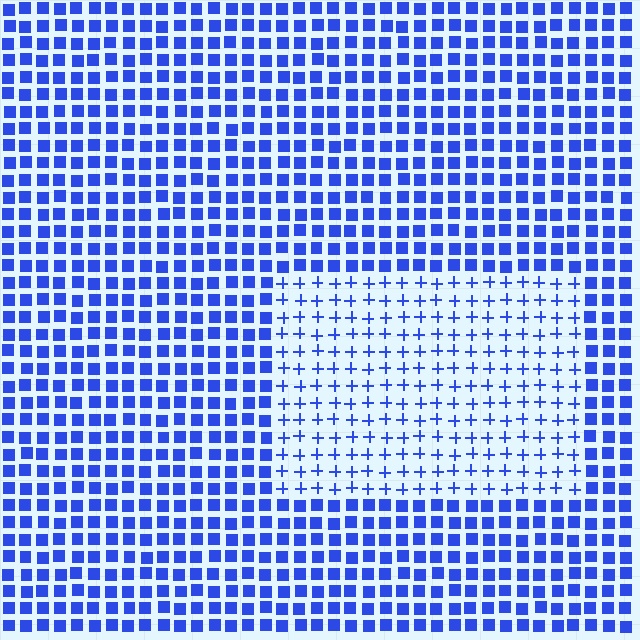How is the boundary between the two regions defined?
The boundary is defined by a change in element shape: plus signs inside vs. squares outside. All elements share the same color and spacing.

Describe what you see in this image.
The image is filled with small blue elements arranged in a uniform grid. A rectangle-shaped region contains plus signs, while the surrounding area contains squares. The boundary is defined purely by the change in element shape.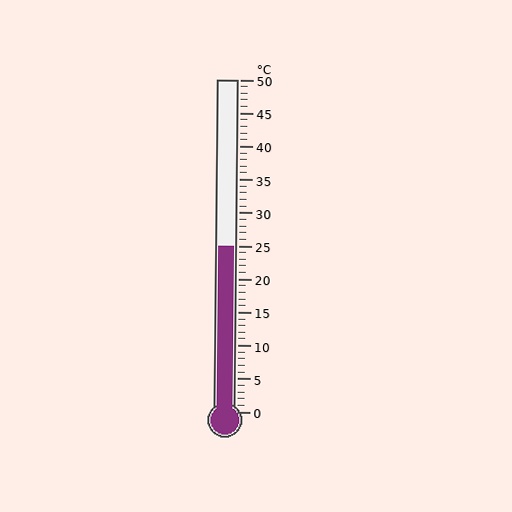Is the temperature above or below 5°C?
The temperature is above 5°C.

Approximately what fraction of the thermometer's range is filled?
The thermometer is filled to approximately 50% of its range.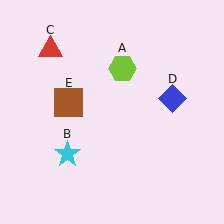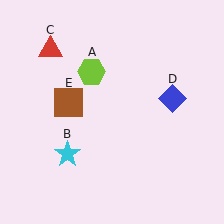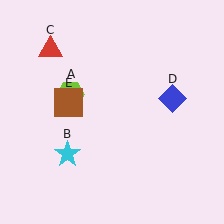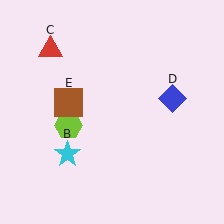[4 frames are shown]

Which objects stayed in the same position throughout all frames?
Cyan star (object B) and red triangle (object C) and blue diamond (object D) and brown square (object E) remained stationary.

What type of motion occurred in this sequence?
The lime hexagon (object A) rotated counterclockwise around the center of the scene.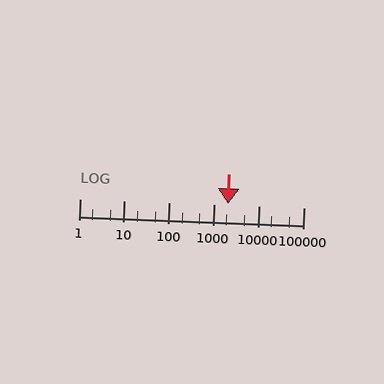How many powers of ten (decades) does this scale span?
The scale spans 5 decades, from 1 to 100000.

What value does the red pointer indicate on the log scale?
The pointer indicates approximately 2100.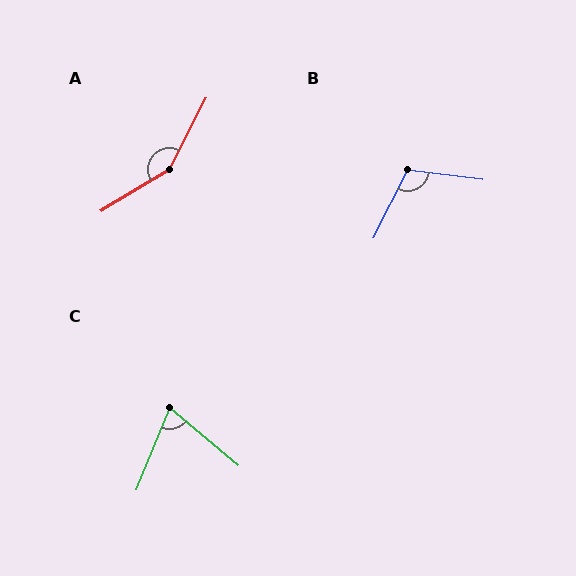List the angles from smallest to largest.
C (71°), B (110°), A (148°).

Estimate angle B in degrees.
Approximately 110 degrees.